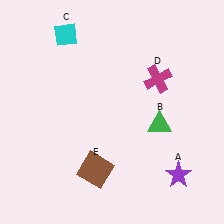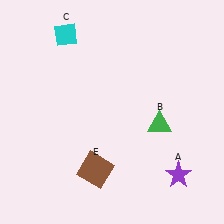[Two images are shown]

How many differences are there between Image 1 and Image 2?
There is 1 difference between the two images.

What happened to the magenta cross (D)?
The magenta cross (D) was removed in Image 2. It was in the top-right area of Image 1.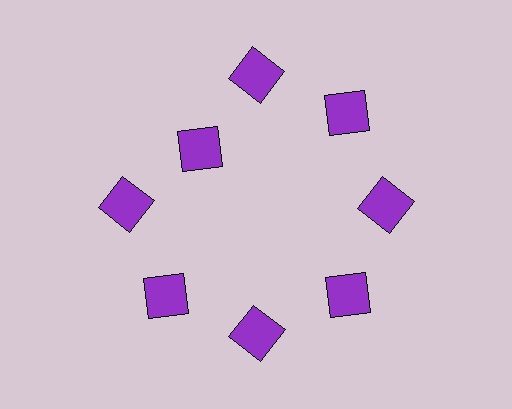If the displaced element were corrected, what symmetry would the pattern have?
It would have 8-fold rotational symmetry — the pattern would map onto itself every 45 degrees.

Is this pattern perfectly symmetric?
No. The 8 purple squares are arranged in a ring, but one element near the 10 o'clock position is pulled inward toward the center, breaking the 8-fold rotational symmetry.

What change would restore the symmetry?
The symmetry would be restored by moving it outward, back onto the ring so that all 8 squares sit at equal angles and equal distance from the center.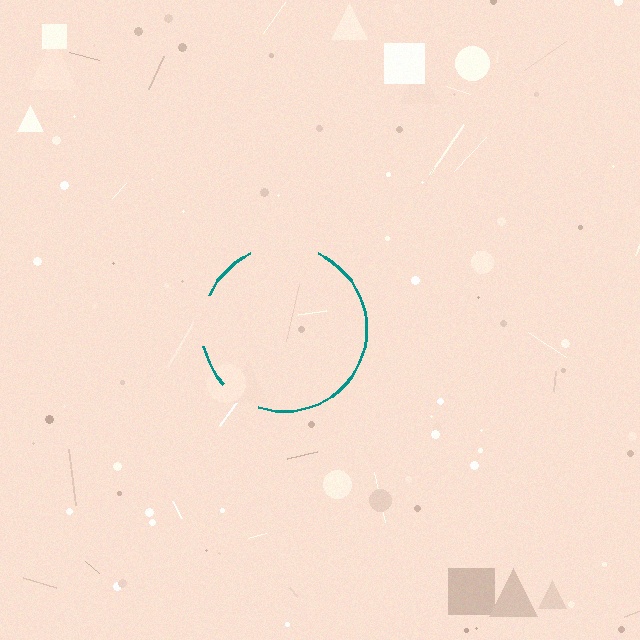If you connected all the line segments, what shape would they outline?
They would outline a circle.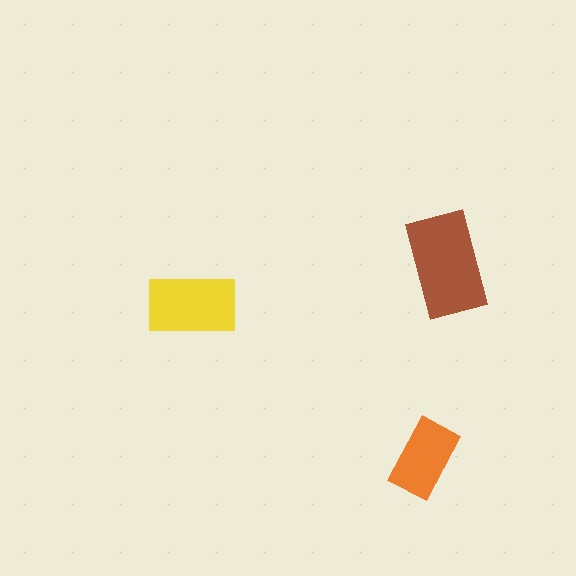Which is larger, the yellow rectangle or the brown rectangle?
The brown one.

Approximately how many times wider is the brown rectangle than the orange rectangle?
About 1.5 times wider.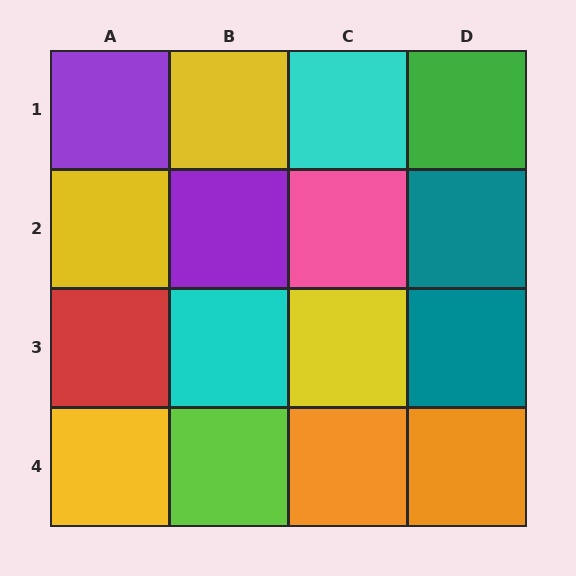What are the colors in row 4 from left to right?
Yellow, lime, orange, orange.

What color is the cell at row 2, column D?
Teal.